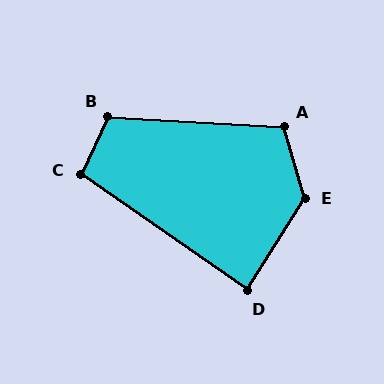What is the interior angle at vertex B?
Approximately 112 degrees (obtuse).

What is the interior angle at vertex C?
Approximately 99 degrees (obtuse).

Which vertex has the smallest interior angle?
D, at approximately 87 degrees.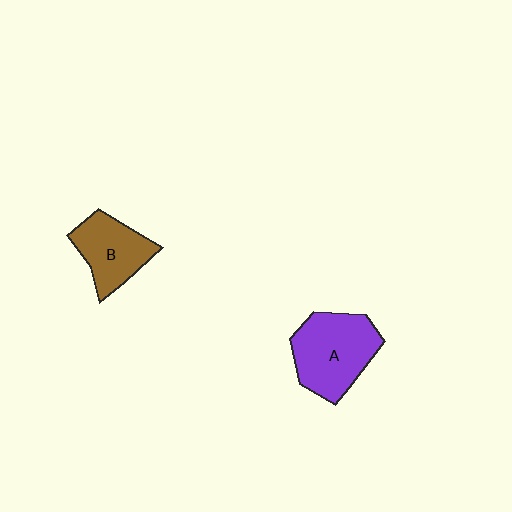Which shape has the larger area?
Shape A (purple).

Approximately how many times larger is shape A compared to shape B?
Approximately 1.3 times.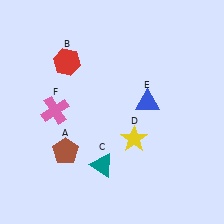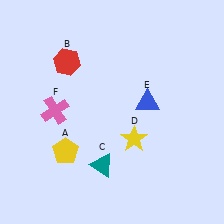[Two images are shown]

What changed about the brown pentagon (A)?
In Image 1, A is brown. In Image 2, it changed to yellow.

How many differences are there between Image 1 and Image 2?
There is 1 difference between the two images.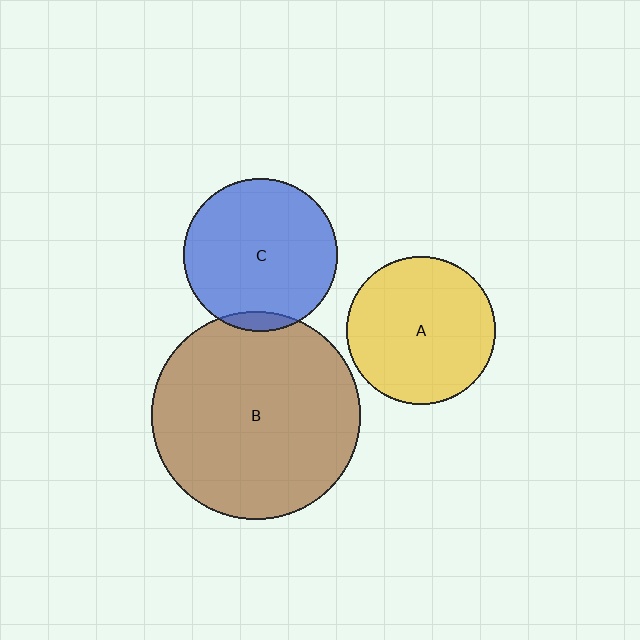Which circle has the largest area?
Circle B (brown).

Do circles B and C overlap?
Yes.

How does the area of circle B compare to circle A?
Approximately 2.0 times.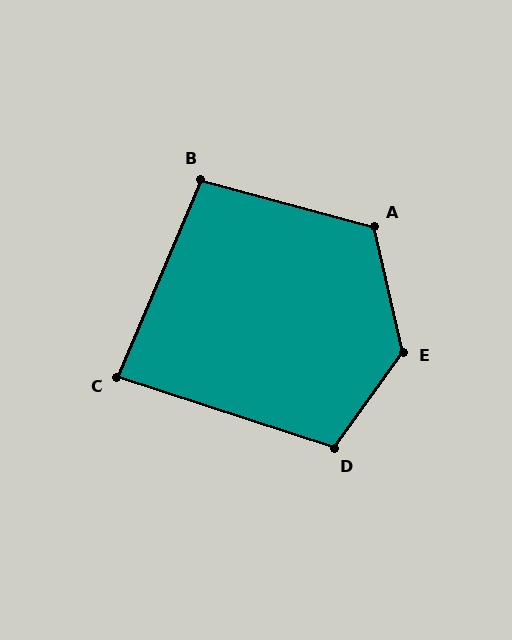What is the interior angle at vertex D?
Approximately 107 degrees (obtuse).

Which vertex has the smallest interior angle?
C, at approximately 85 degrees.